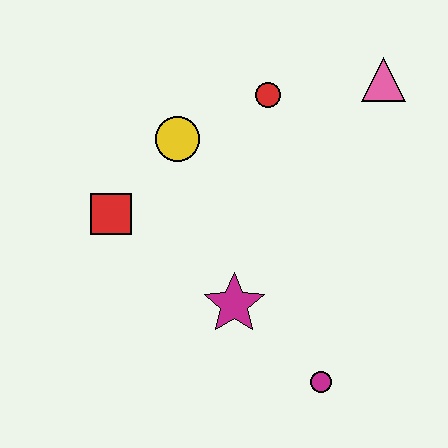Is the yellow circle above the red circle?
No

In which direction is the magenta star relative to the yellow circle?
The magenta star is below the yellow circle.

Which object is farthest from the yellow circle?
The magenta circle is farthest from the yellow circle.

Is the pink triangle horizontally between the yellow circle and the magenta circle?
No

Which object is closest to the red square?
The yellow circle is closest to the red square.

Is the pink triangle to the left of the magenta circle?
No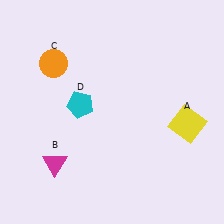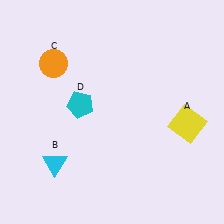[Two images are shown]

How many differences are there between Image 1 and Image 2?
There is 1 difference between the two images.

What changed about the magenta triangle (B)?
In Image 1, B is magenta. In Image 2, it changed to cyan.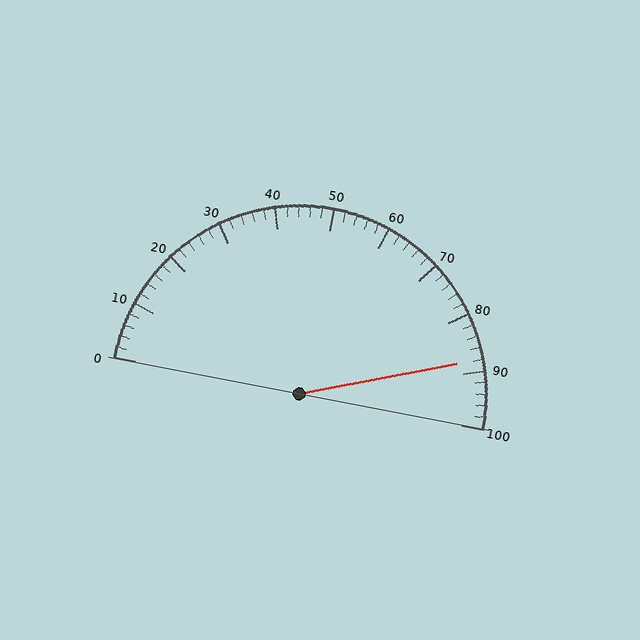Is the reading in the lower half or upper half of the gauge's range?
The reading is in the upper half of the range (0 to 100).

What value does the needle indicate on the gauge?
The needle indicates approximately 88.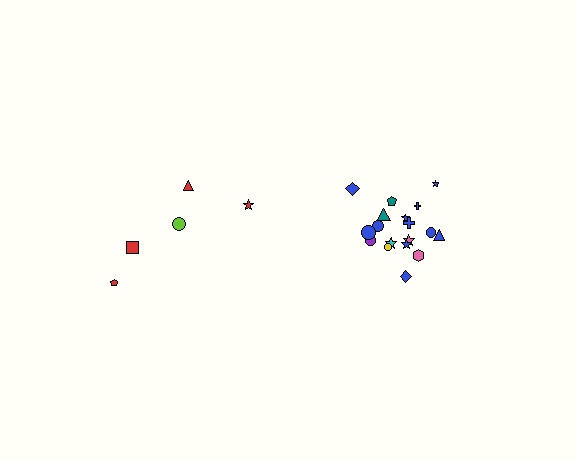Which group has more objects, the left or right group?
The right group.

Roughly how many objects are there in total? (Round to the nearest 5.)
Roughly 25 objects in total.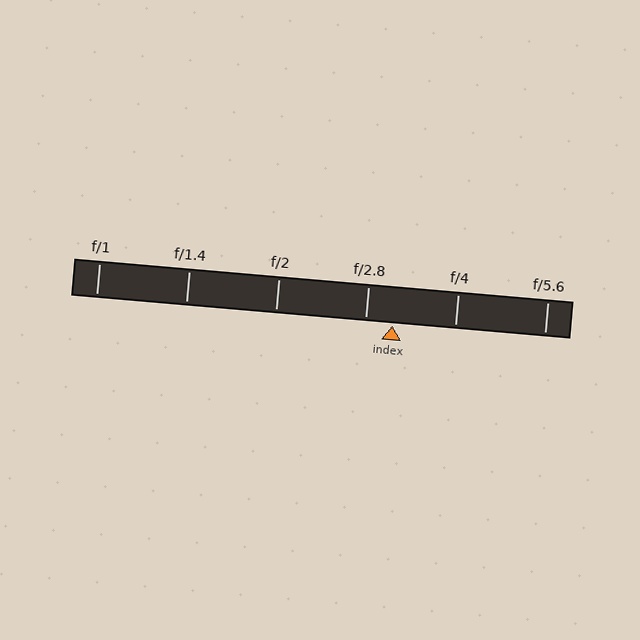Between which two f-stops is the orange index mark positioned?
The index mark is between f/2.8 and f/4.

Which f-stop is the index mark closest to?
The index mark is closest to f/2.8.